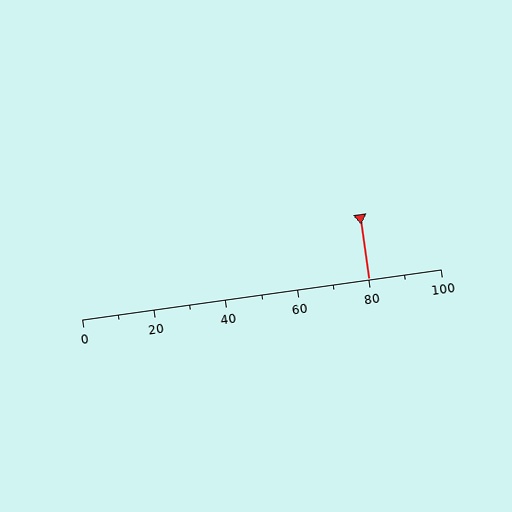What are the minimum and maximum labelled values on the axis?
The axis runs from 0 to 100.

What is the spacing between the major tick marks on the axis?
The major ticks are spaced 20 apart.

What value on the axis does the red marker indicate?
The marker indicates approximately 80.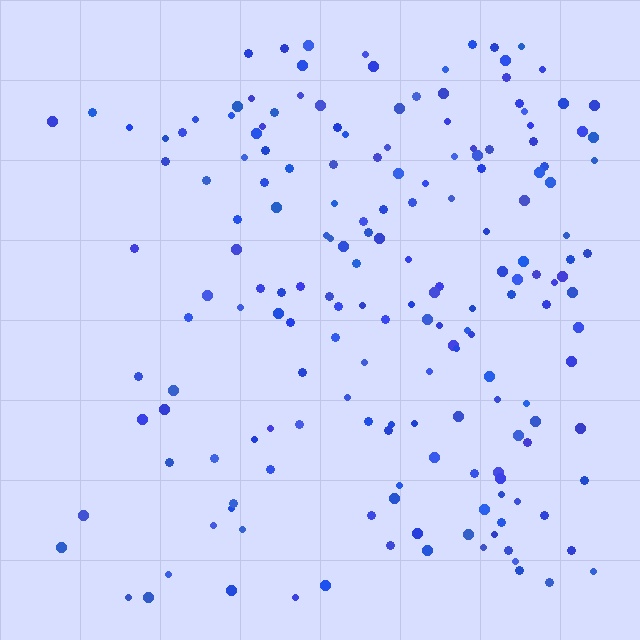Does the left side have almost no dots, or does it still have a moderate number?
Still a moderate number, just noticeably fewer than the right.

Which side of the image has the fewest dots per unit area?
The left.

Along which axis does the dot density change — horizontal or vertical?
Horizontal.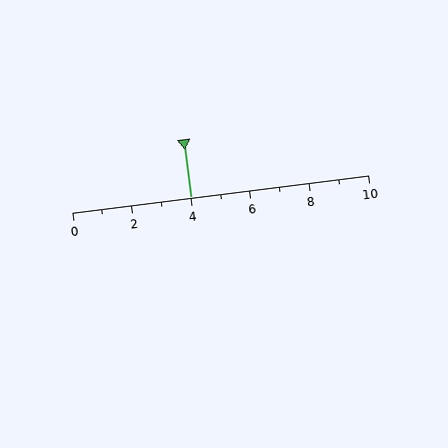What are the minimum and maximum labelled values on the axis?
The axis runs from 0 to 10.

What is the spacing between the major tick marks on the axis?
The major ticks are spaced 2 apart.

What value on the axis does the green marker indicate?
The marker indicates approximately 4.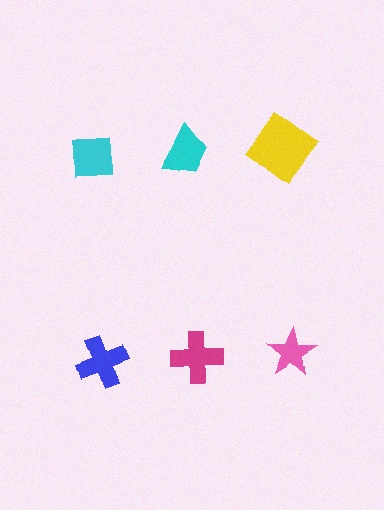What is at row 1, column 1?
A cyan square.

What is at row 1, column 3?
A yellow diamond.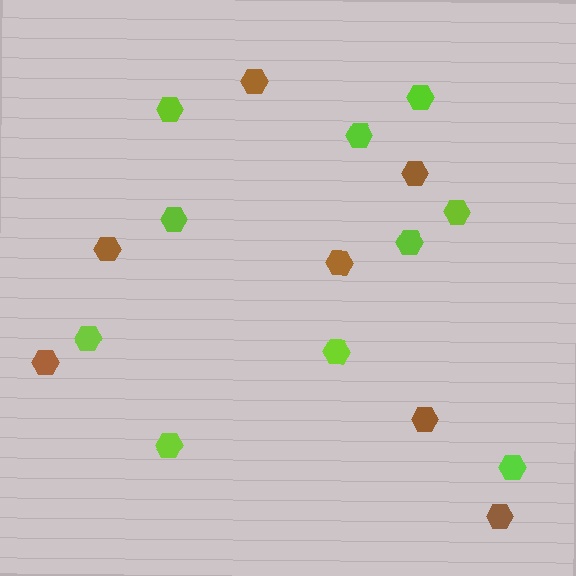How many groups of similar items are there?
There are 2 groups: one group of brown hexagons (7) and one group of lime hexagons (10).